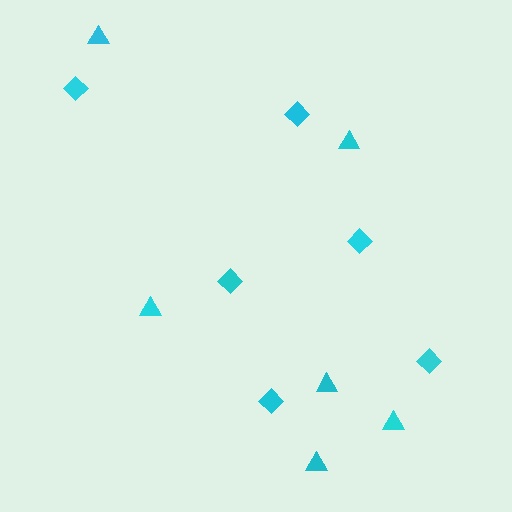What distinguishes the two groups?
There are 2 groups: one group of diamonds (6) and one group of triangles (6).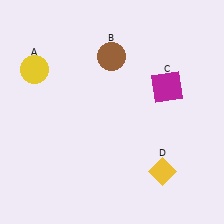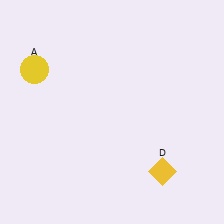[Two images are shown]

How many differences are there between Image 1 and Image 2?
There are 2 differences between the two images.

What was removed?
The brown circle (B), the magenta square (C) were removed in Image 2.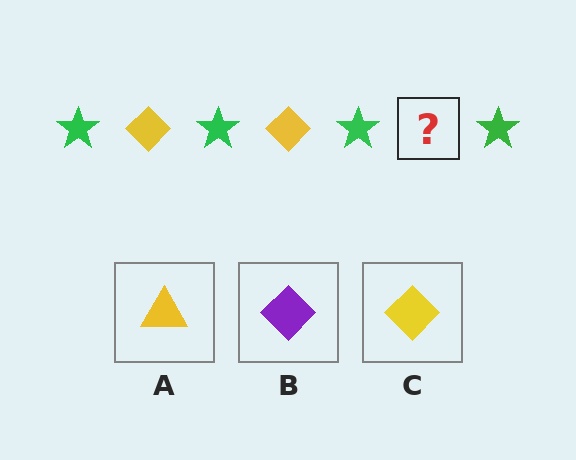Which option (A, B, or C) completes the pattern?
C.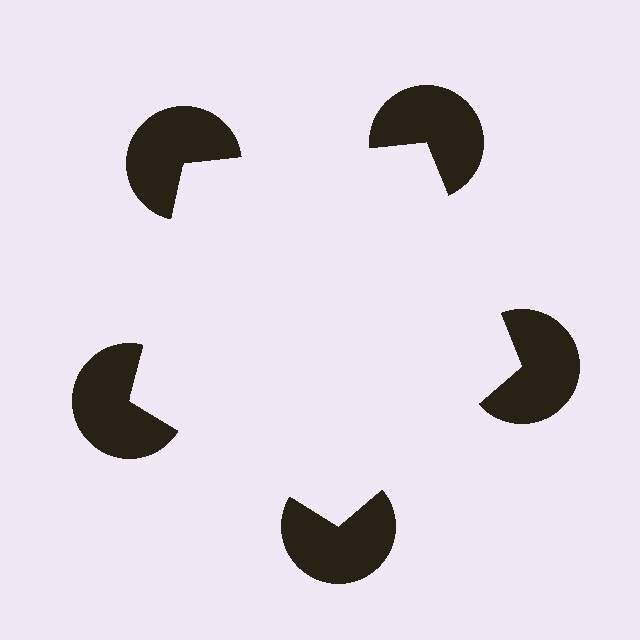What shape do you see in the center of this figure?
An illusory pentagon — its edges are inferred from the aligned wedge cuts in the pac-man discs, not physically drawn.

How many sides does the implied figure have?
5 sides.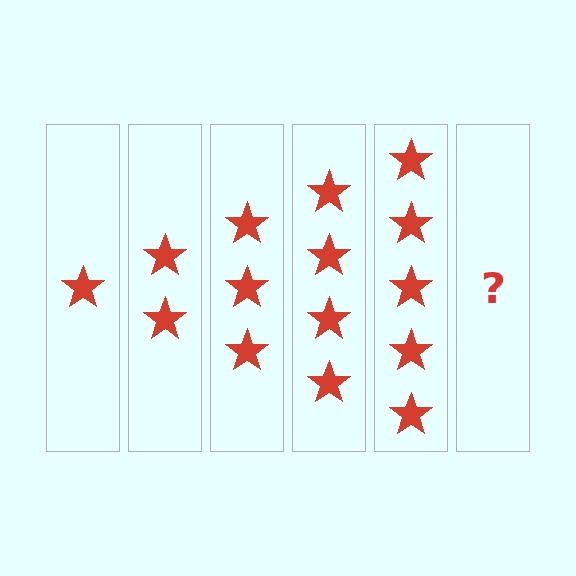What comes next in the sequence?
The next element should be 6 stars.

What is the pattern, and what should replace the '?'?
The pattern is that each step adds one more star. The '?' should be 6 stars.